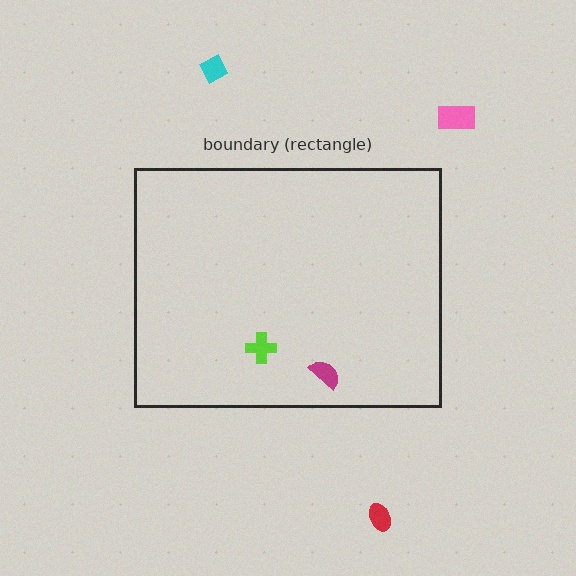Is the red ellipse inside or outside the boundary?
Outside.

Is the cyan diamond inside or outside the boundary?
Outside.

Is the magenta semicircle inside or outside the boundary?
Inside.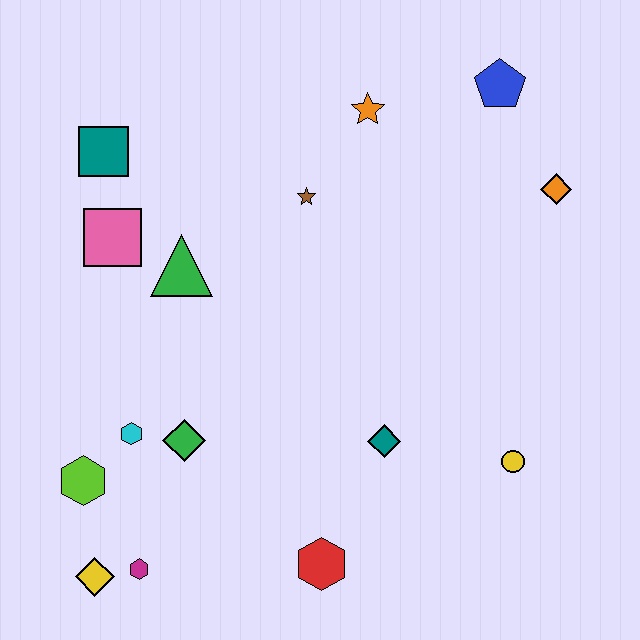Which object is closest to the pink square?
The green triangle is closest to the pink square.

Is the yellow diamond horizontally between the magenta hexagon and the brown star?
No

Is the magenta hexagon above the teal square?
No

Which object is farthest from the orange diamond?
The yellow diamond is farthest from the orange diamond.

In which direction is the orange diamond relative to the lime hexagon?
The orange diamond is to the right of the lime hexagon.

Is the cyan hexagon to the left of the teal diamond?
Yes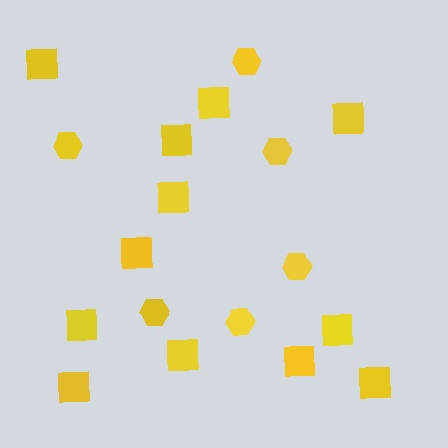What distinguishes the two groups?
There are 2 groups: one group of hexagons (6) and one group of squares (12).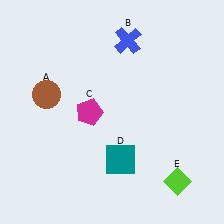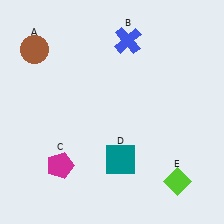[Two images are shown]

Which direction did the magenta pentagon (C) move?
The magenta pentagon (C) moved down.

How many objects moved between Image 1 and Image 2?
2 objects moved between the two images.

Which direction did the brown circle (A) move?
The brown circle (A) moved up.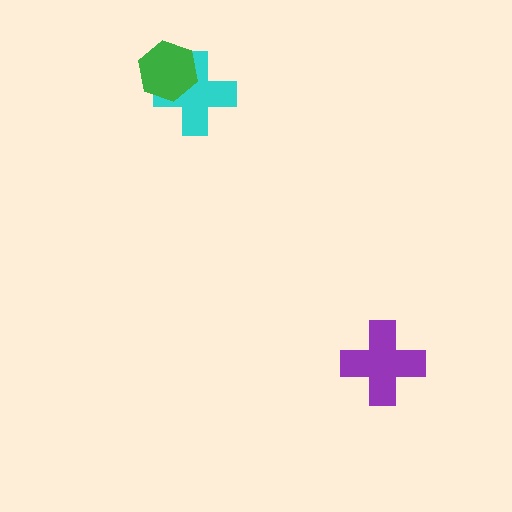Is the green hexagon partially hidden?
No, no other shape covers it.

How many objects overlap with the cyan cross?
1 object overlaps with the cyan cross.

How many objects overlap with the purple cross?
0 objects overlap with the purple cross.